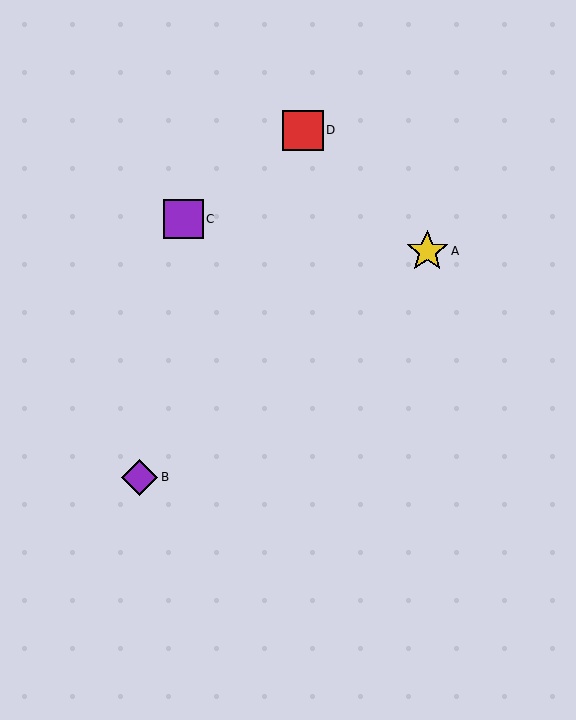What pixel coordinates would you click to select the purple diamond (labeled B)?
Click at (140, 477) to select the purple diamond B.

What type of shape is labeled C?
Shape C is a purple square.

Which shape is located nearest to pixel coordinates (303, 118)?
The red square (labeled D) at (303, 130) is nearest to that location.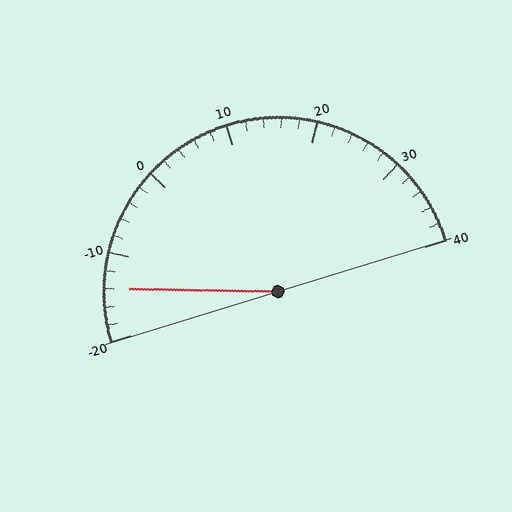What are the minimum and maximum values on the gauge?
The gauge ranges from -20 to 40.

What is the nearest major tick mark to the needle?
The nearest major tick mark is -10.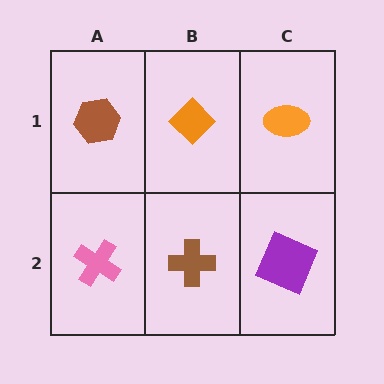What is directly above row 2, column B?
An orange diamond.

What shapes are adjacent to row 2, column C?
An orange ellipse (row 1, column C), a brown cross (row 2, column B).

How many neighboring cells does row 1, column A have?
2.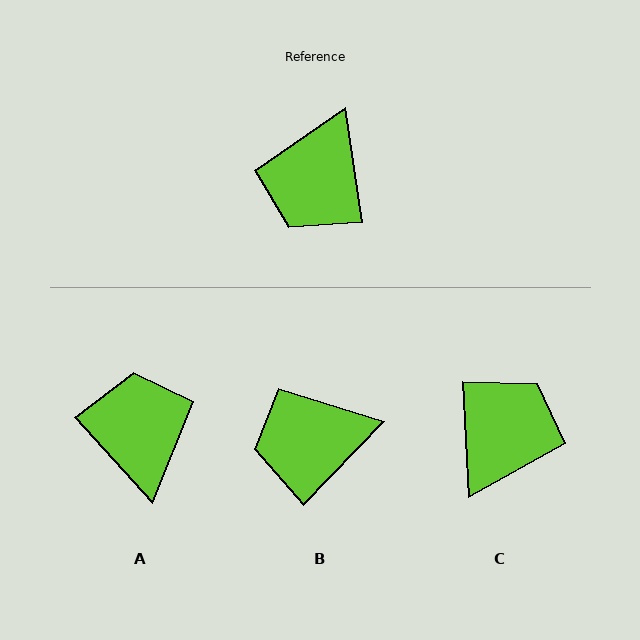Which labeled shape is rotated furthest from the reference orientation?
C, about 174 degrees away.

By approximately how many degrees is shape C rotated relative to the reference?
Approximately 174 degrees counter-clockwise.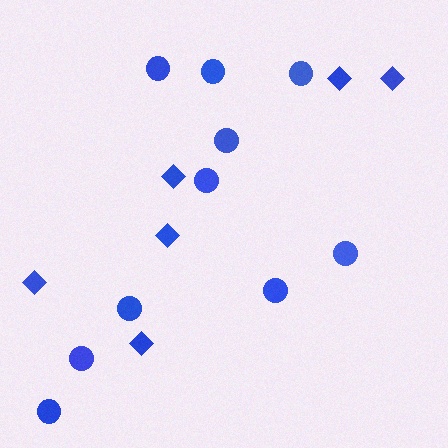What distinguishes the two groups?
There are 2 groups: one group of diamonds (6) and one group of circles (10).